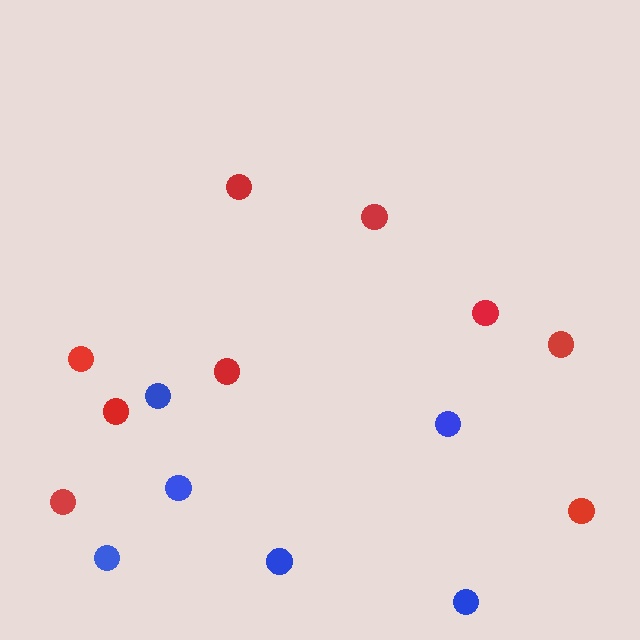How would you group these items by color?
There are 2 groups: one group of blue circles (6) and one group of red circles (9).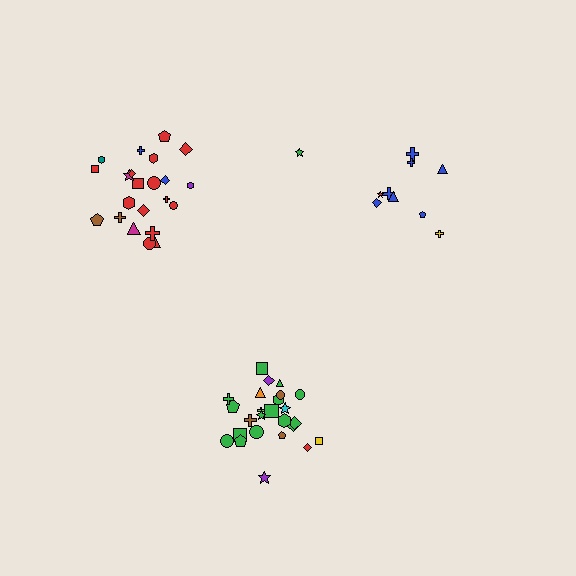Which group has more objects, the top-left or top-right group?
The top-left group.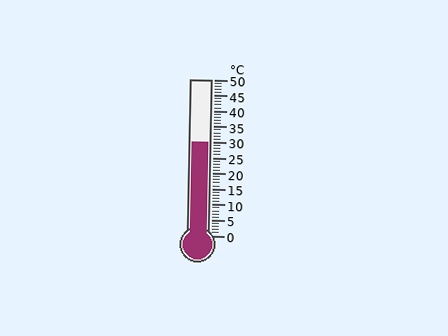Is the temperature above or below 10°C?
The temperature is above 10°C.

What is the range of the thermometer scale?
The thermometer scale ranges from 0°C to 50°C.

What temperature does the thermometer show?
The thermometer shows approximately 30°C.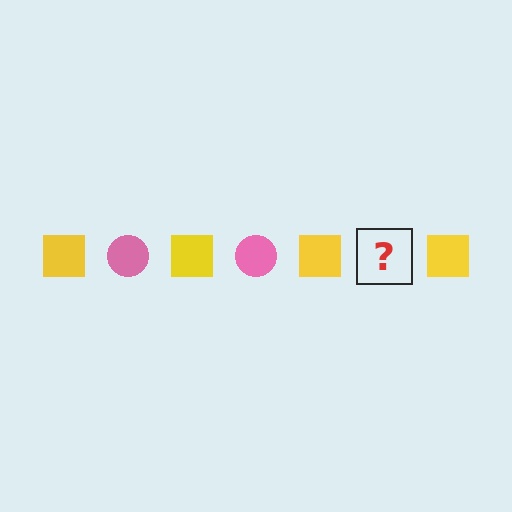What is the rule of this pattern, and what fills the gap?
The rule is that the pattern alternates between yellow square and pink circle. The gap should be filled with a pink circle.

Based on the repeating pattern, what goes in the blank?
The blank should be a pink circle.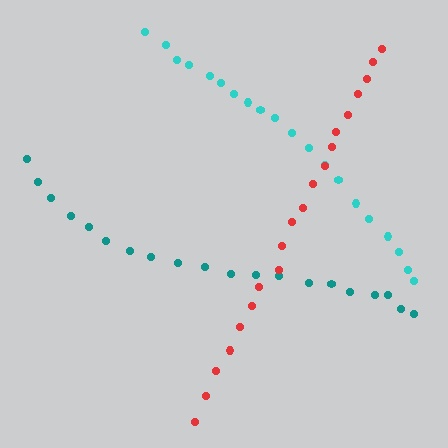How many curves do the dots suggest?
There are 3 distinct paths.